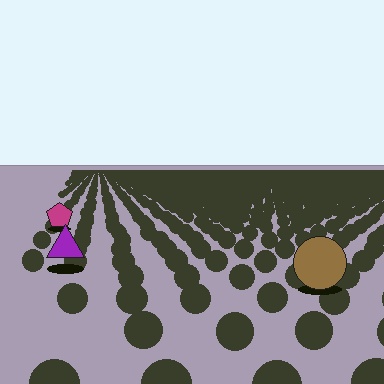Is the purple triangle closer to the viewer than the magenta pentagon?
Yes. The purple triangle is closer — you can tell from the texture gradient: the ground texture is coarser near it.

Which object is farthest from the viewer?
The magenta pentagon is farthest from the viewer. It appears smaller and the ground texture around it is denser.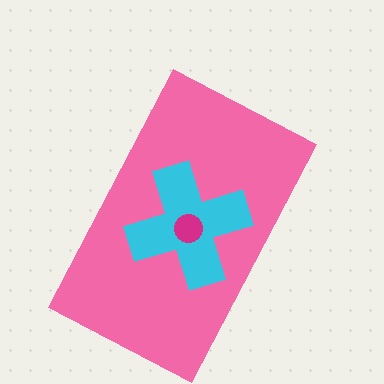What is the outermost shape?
The pink rectangle.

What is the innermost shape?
The magenta circle.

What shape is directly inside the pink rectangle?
The cyan cross.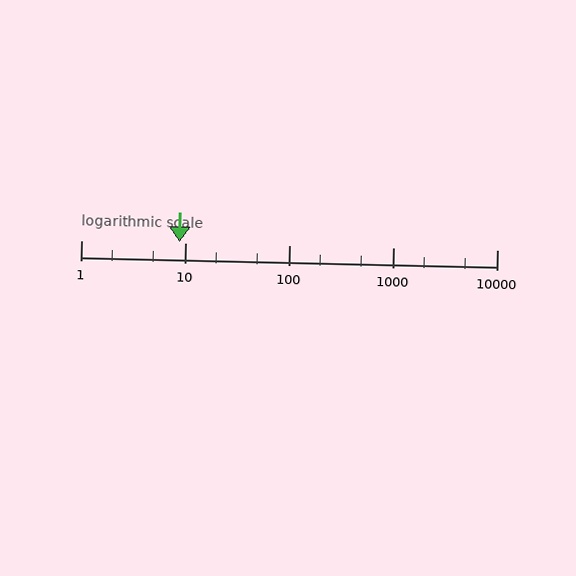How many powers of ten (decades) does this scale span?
The scale spans 4 decades, from 1 to 10000.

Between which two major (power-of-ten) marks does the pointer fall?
The pointer is between 1 and 10.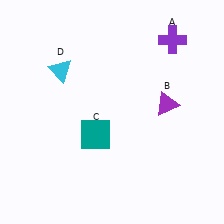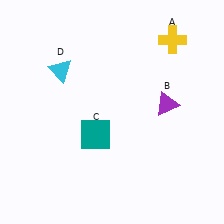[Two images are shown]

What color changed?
The cross (A) changed from purple in Image 1 to yellow in Image 2.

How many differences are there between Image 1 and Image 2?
There is 1 difference between the two images.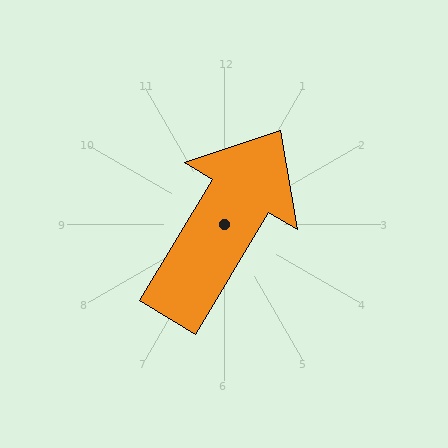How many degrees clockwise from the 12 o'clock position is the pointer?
Approximately 31 degrees.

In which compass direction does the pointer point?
Northeast.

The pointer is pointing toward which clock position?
Roughly 1 o'clock.